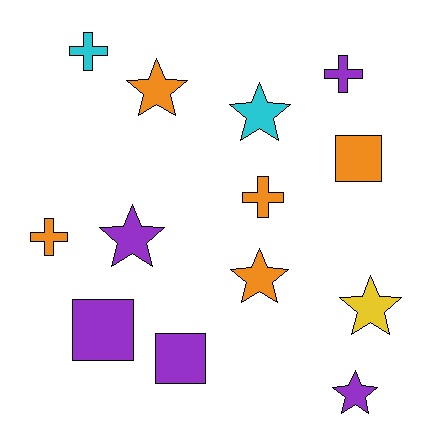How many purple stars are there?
There are 2 purple stars.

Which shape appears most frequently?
Star, with 6 objects.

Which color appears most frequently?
Orange, with 5 objects.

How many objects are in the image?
There are 13 objects.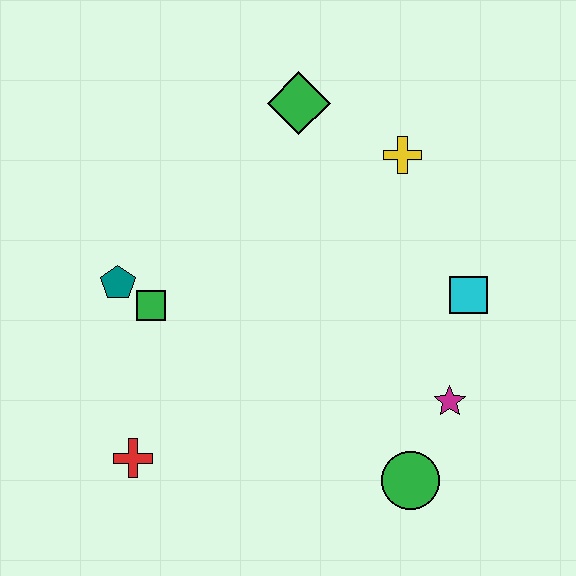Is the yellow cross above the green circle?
Yes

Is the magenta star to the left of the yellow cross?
No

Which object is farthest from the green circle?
The green diamond is farthest from the green circle.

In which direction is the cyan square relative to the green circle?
The cyan square is above the green circle.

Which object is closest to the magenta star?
The green circle is closest to the magenta star.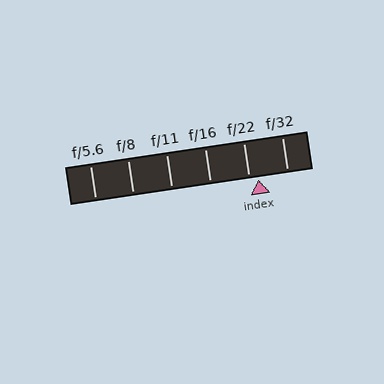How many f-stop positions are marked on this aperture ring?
There are 6 f-stop positions marked.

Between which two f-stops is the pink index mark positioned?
The index mark is between f/22 and f/32.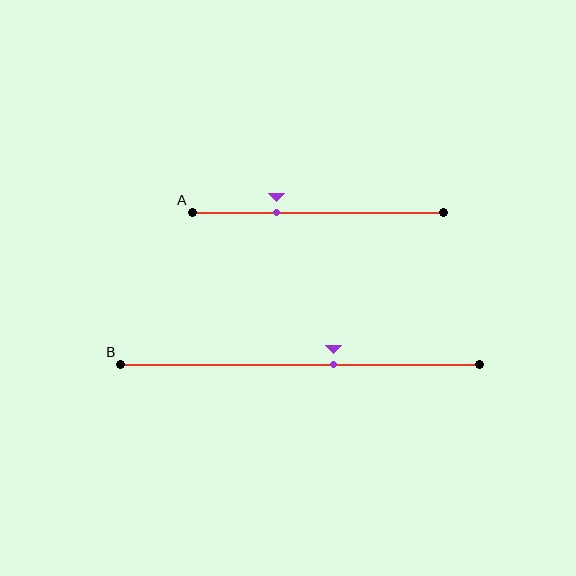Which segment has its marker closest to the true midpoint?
Segment B has its marker closest to the true midpoint.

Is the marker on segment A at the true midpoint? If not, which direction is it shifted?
No, the marker on segment A is shifted to the left by about 16% of the segment length.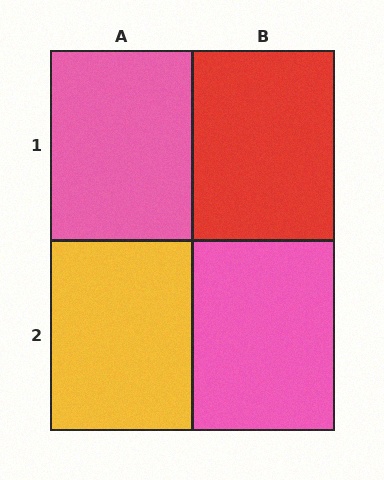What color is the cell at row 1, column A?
Pink.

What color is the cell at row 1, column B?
Red.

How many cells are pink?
2 cells are pink.